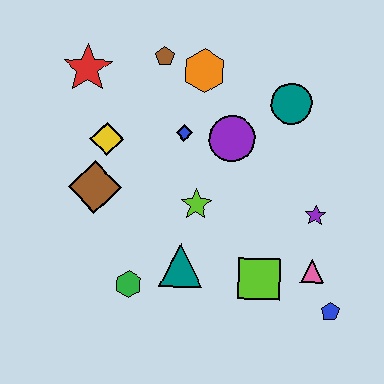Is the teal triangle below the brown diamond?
Yes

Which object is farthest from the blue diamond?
The blue pentagon is farthest from the blue diamond.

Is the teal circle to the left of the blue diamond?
No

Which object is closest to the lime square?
The pink triangle is closest to the lime square.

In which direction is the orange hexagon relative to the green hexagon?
The orange hexagon is above the green hexagon.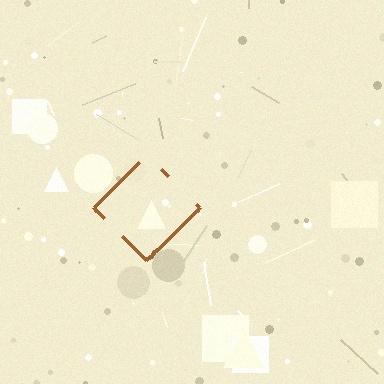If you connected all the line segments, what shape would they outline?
They would outline a diamond.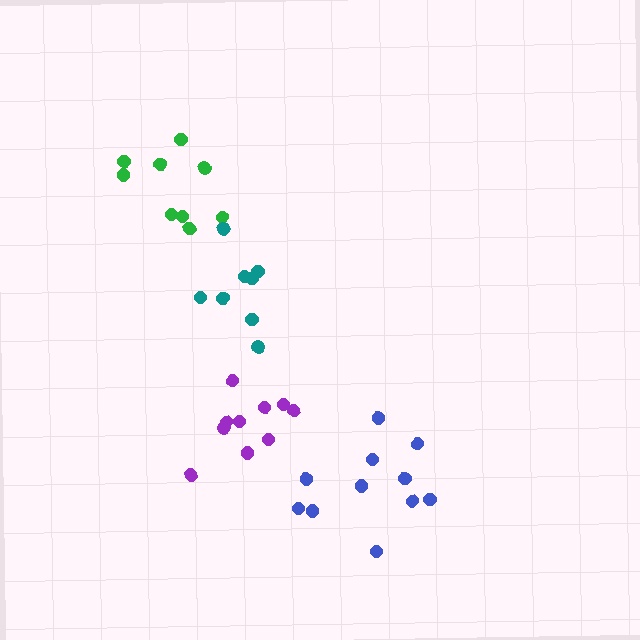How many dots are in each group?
Group 1: 9 dots, Group 2: 11 dots, Group 3: 10 dots, Group 4: 8 dots (38 total).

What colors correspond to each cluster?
The clusters are colored: green, blue, purple, teal.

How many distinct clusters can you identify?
There are 4 distinct clusters.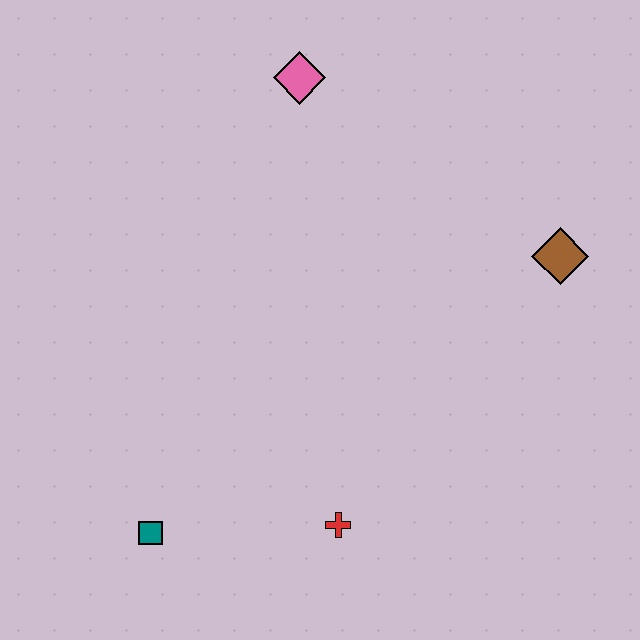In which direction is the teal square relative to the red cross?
The teal square is to the left of the red cross.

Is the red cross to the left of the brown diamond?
Yes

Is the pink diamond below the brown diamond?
No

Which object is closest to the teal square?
The red cross is closest to the teal square.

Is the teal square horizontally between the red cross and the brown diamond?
No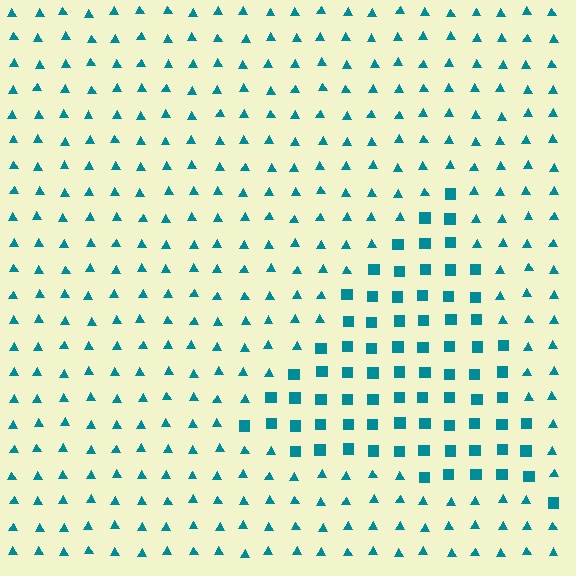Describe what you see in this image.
The image is filled with small teal elements arranged in a uniform grid. A triangle-shaped region contains squares, while the surrounding area contains triangles. The boundary is defined purely by the change in element shape.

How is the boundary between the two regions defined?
The boundary is defined by a change in element shape: squares inside vs. triangles outside. All elements share the same color and spacing.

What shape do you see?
I see a triangle.